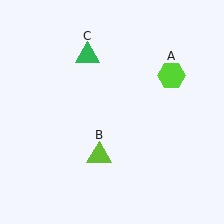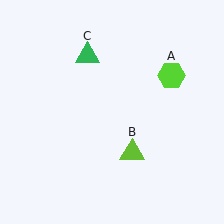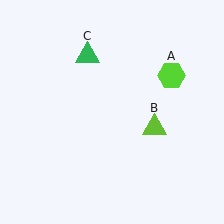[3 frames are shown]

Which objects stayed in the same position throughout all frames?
Lime hexagon (object A) and green triangle (object C) remained stationary.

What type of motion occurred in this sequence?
The lime triangle (object B) rotated counterclockwise around the center of the scene.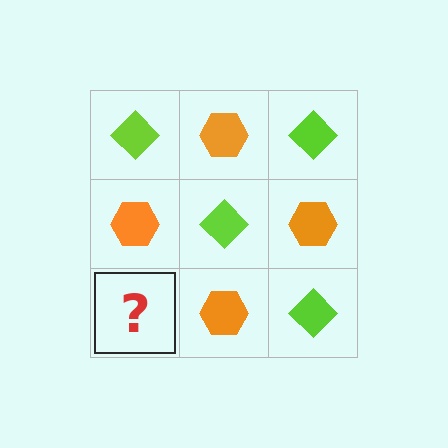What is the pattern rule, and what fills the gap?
The rule is that it alternates lime diamond and orange hexagon in a checkerboard pattern. The gap should be filled with a lime diamond.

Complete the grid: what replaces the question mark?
The question mark should be replaced with a lime diamond.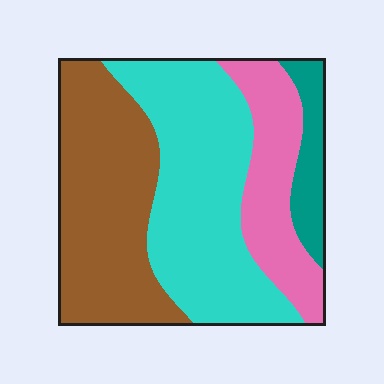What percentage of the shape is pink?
Pink covers about 20% of the shape.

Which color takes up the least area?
Teal, at roughly 10%.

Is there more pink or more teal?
Pink.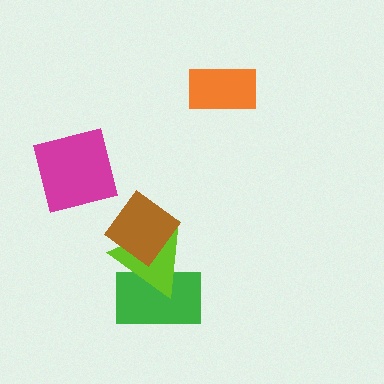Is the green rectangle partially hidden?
Yes, it is partially covered by another shape.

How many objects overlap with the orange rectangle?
0 objects overlap with the orange rectangle.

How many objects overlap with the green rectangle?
1 object overlaps with the green rectangle.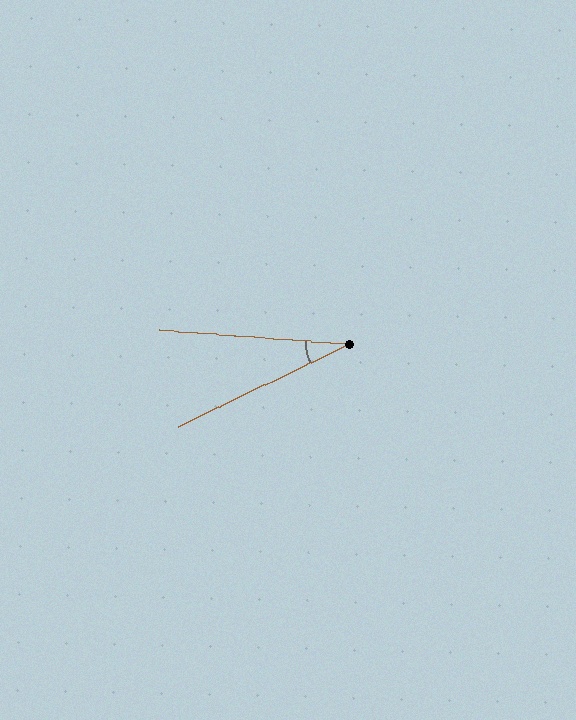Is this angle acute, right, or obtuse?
It is acute.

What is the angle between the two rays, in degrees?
Approximately 30 degrees.